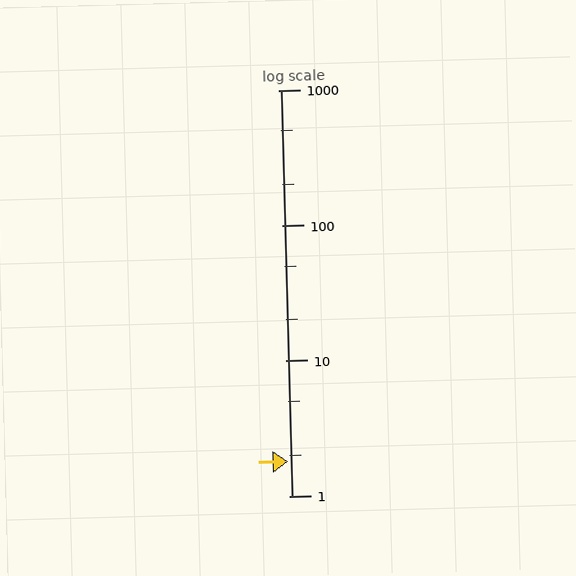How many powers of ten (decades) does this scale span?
The scale spans 3 decades, from 1 to 1000.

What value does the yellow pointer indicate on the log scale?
The pointer indicates approximately 1.8.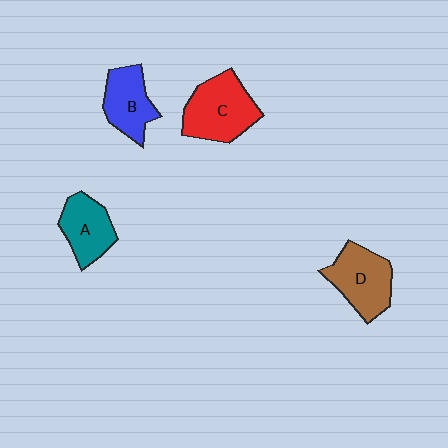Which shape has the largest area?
Shape C (red).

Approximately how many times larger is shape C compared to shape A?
Approximately 1.4 times.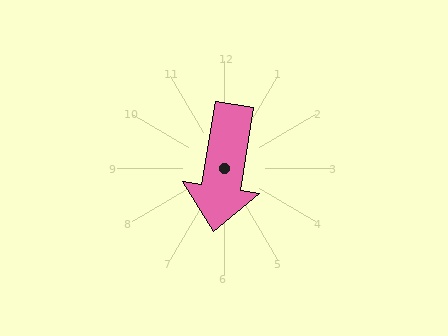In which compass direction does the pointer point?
South.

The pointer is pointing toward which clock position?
Roughly 6 o'clock.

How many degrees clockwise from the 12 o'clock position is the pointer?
Approximately 189 degrees.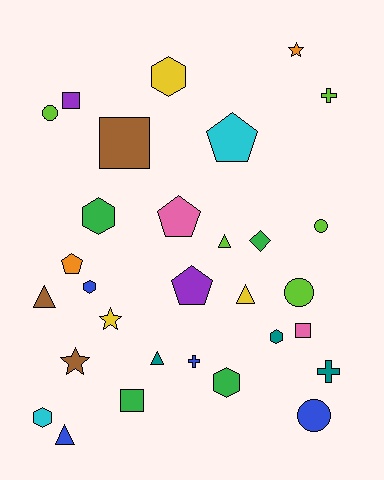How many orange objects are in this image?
There are 2 orange objects.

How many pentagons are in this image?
There are 4 pentagons.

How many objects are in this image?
There are 30 objects.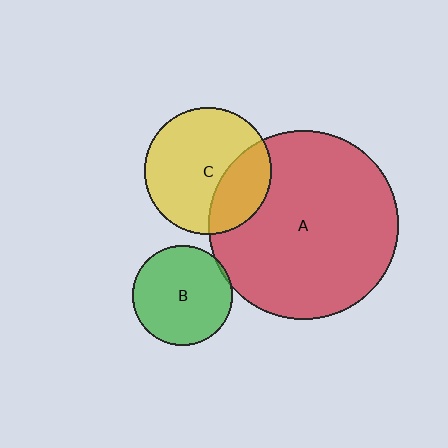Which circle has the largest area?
Circle A (red).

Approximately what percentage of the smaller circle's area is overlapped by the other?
Approximately 5%.